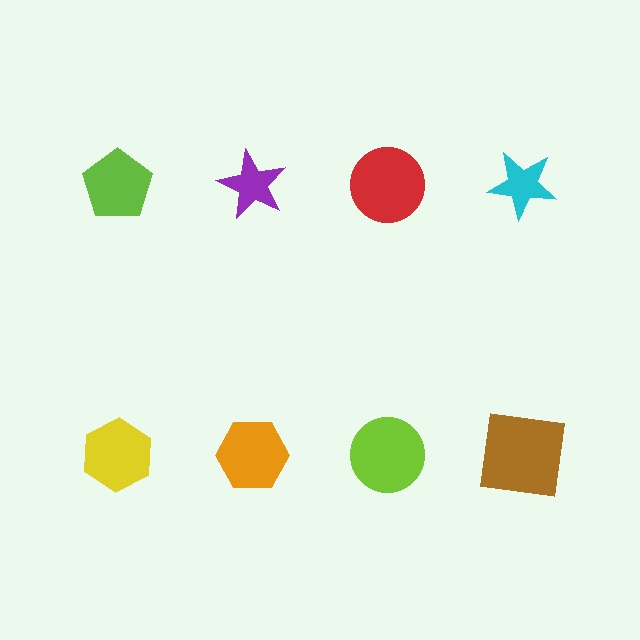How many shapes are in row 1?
4 shapes.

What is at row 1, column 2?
A purple star.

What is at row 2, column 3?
A lime circle.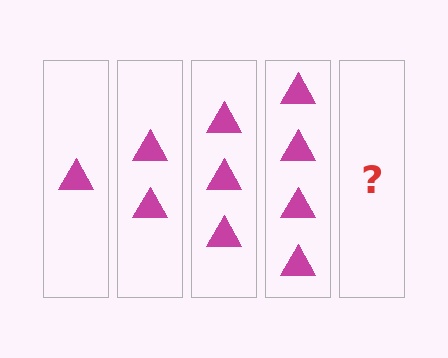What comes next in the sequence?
The next element should be 5 triangles.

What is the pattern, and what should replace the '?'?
The pattern is that each step adds one more triangle. The '?' should be 5 triangles.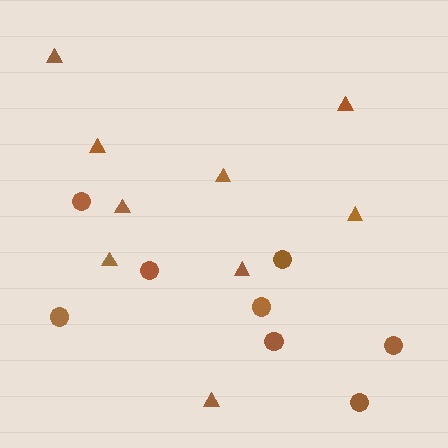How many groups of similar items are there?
There are 2 groups: one group of triangles (9) and one group of circles (8).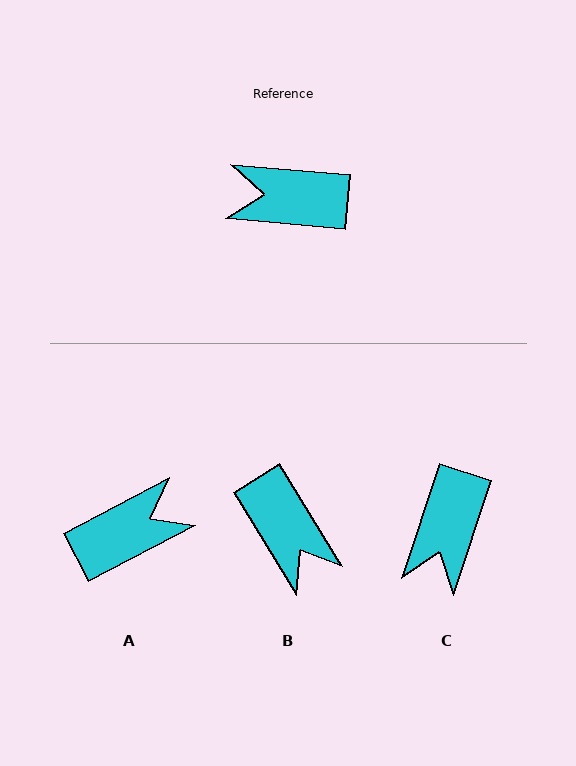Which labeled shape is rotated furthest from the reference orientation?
A, about 147 degrees away.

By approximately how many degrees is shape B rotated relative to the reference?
Approximately 127 degrees counter-clockwise.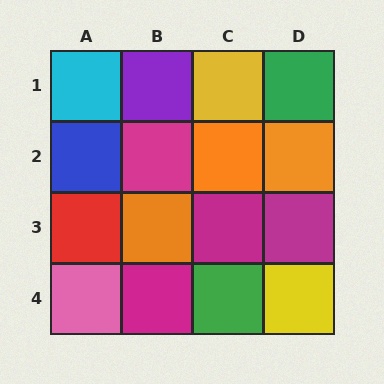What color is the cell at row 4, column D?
Yellow.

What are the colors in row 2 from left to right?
Blue, magenta, orange, orange.